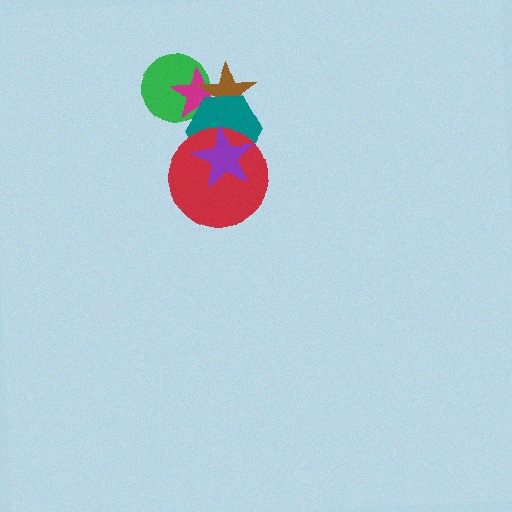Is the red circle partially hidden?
Yes, it is partially covered by another shape.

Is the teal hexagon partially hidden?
Yes, it is partially covered by another shape.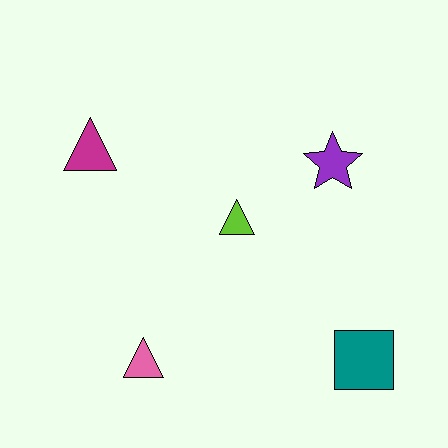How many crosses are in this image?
There are no crosses.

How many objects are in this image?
There are 5 objects.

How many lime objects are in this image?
There is 1 lime object.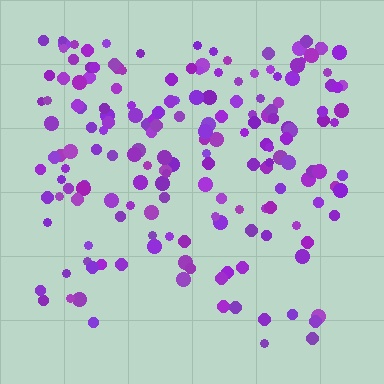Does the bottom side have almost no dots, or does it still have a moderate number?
Still a moderate number, just noticeably fewer than the top.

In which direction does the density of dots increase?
From bottom to top, with the top side densest.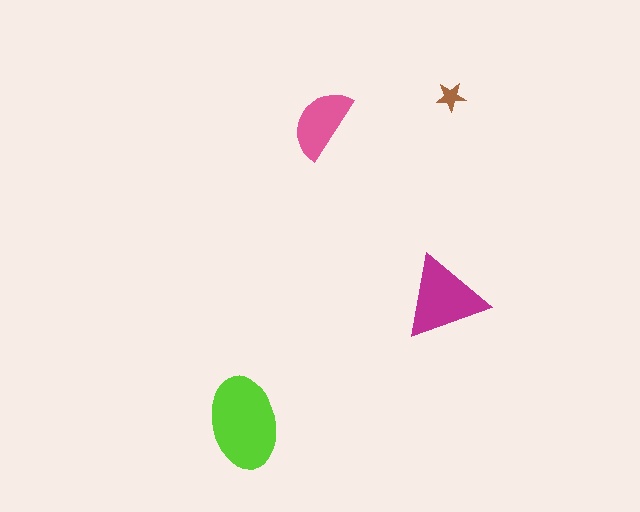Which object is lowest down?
The lime ellipse is bottommost.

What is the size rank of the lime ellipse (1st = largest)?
1st.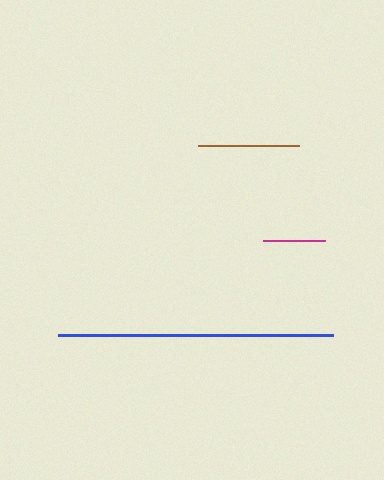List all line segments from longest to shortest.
From longest to shortest: blue, brown, magenta.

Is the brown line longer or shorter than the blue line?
The blue line is longer than the brown line.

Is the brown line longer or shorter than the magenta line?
The brown line is longer than the magenta line.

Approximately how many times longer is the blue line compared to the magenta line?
The blue line is approximately 4.5 times the length of the magenta line.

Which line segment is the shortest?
The magenta line is the shortest at approximately 62 pixels.